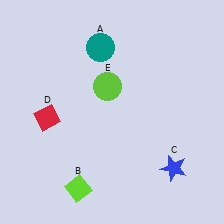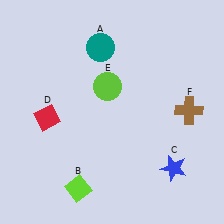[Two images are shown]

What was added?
A brown cross (F) was added in Image 2.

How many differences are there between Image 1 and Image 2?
There is 1 difference between the two images.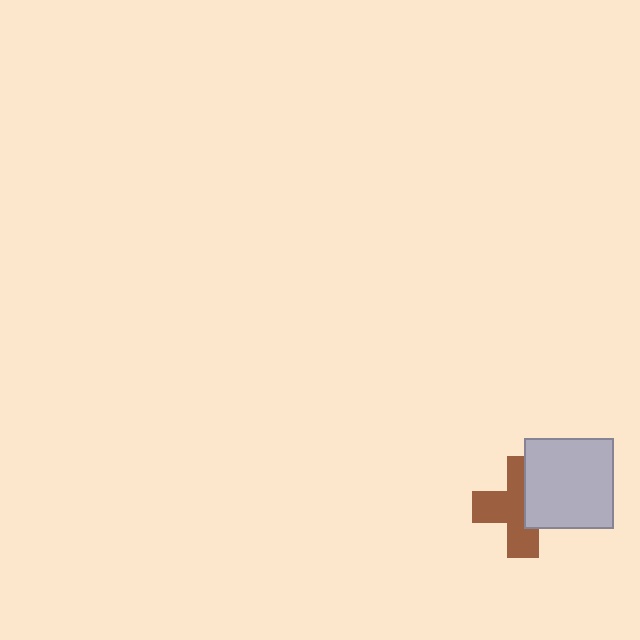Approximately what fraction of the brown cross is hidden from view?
Roughly 42% of the brown cross is hidden behind the light gray square.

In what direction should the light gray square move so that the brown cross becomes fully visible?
The light gray square should move right. That is the shortest direction to clear the overlap and leave the brown cross fully visible.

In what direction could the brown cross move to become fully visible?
The brown cross could move left. That would shift it out from behind the light gray square entirely.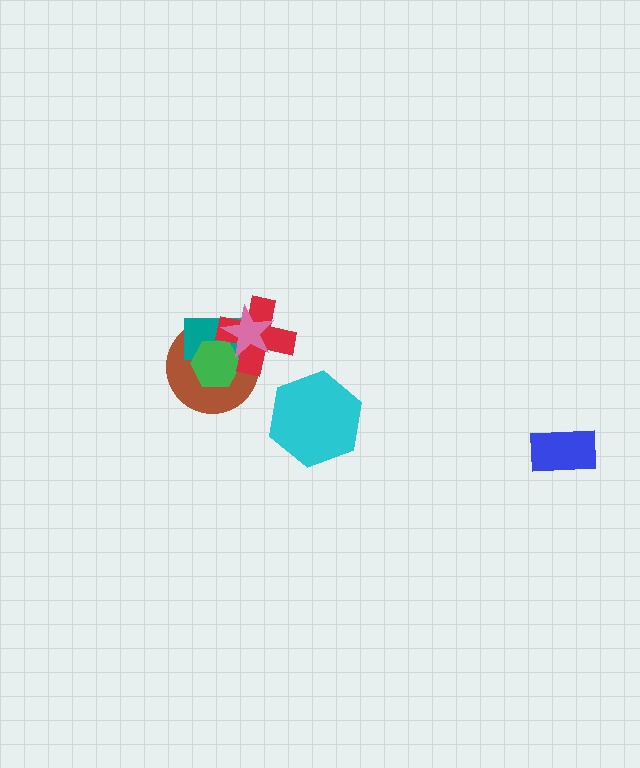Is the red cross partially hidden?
Yes, it is partially covered by another shape.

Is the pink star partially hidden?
No, no other shape covers it.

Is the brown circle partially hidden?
Yes, it is partially covered by another shape.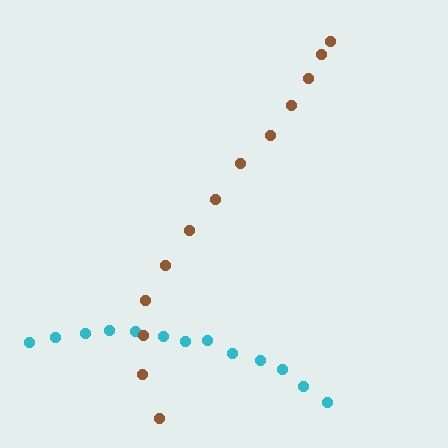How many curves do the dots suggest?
There are 2 distinct paths.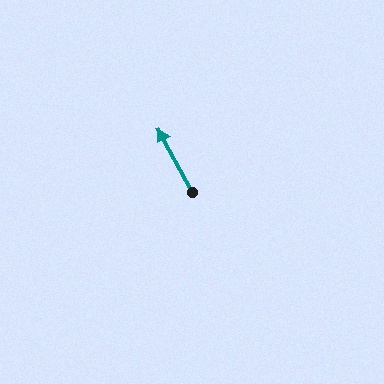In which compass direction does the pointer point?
Northwest.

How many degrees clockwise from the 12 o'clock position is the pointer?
Approximately 332 degrees.